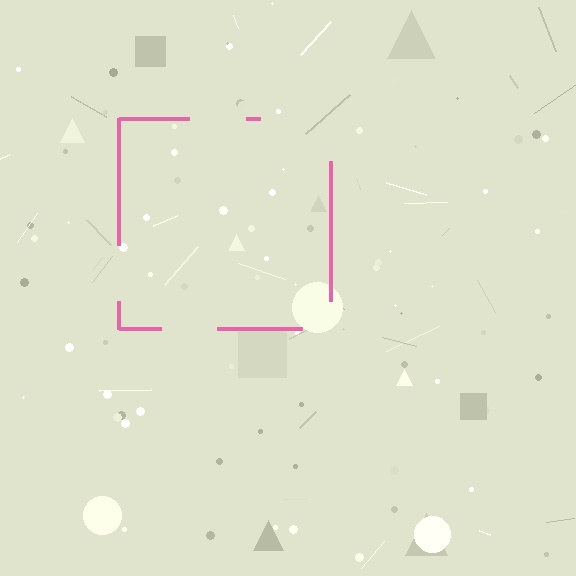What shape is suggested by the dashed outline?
The dashed outline suggests a square.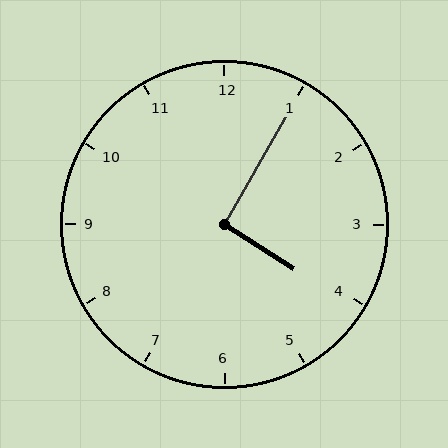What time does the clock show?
4:05.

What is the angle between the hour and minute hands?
Approximately 92 degrees.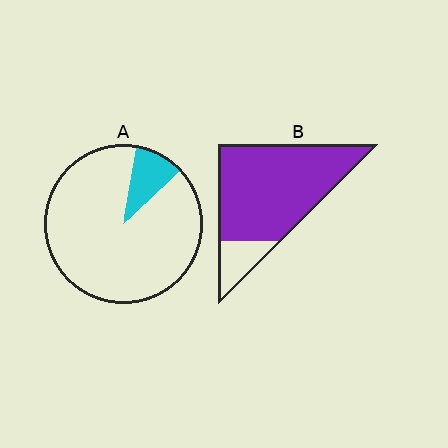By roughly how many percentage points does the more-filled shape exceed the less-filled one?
By roughly 75 percentage points (B over A).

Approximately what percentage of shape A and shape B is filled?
A is approximately 10% and B is approximately 85%.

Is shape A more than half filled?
No.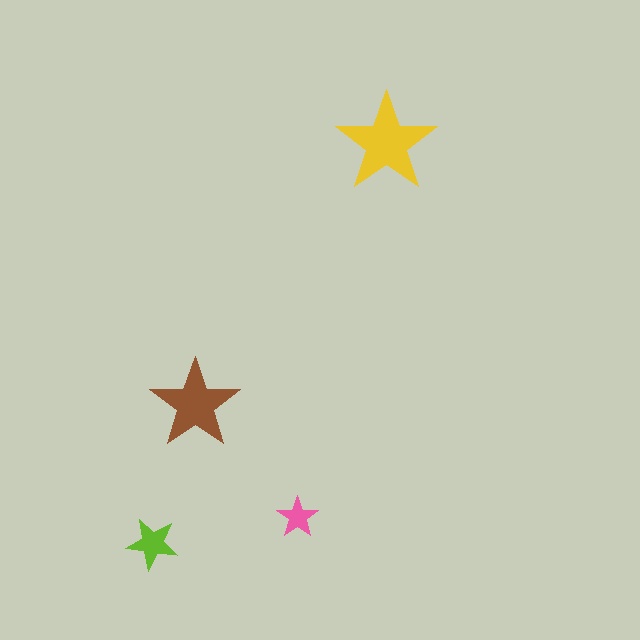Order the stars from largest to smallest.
the yellow one, the brown one, the lime one, the pink one.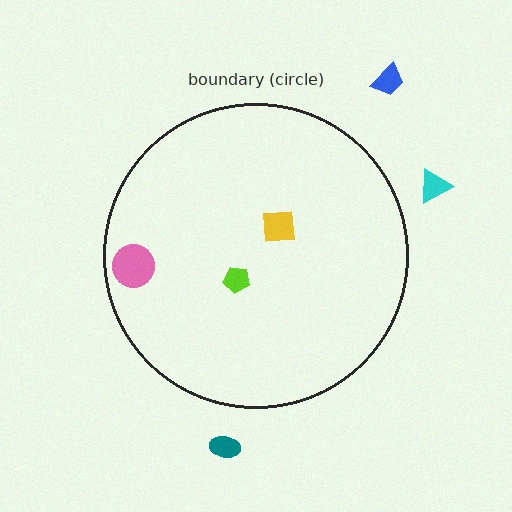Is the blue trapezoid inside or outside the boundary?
Outside.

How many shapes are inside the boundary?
3 inside, 3 outside.